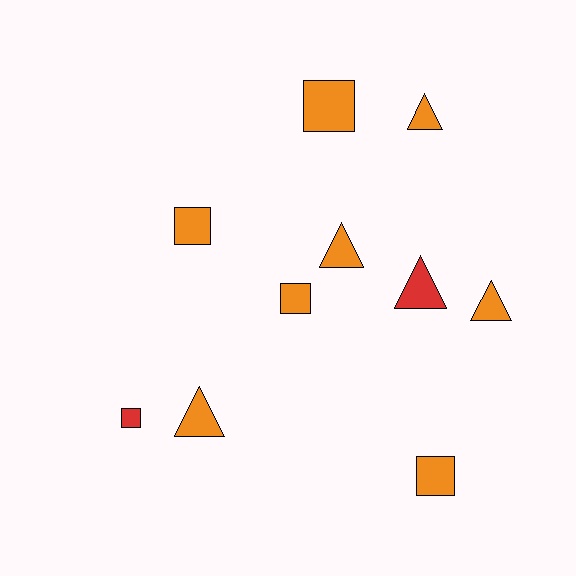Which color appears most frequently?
Orange, with 8 objects.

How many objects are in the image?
There are 10 objects.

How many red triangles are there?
There is 1 red triangle.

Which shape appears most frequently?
Square, with 5 objects.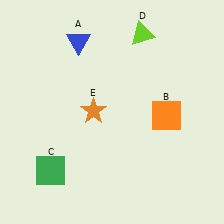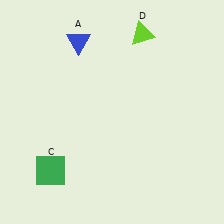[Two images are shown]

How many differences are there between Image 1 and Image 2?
There are 2 differences between the two images.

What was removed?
The orange square (B), the orange star (E) were removed in Image 2.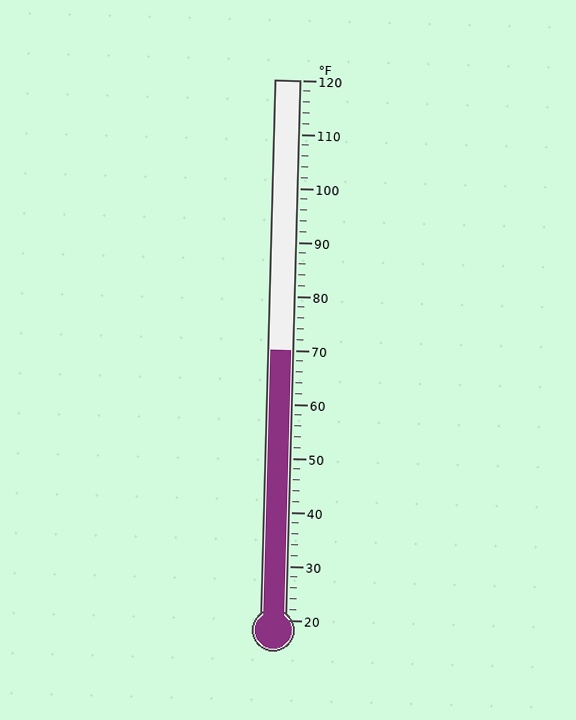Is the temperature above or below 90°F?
The temperature is below 90°F.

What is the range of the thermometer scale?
The thermometer scale ranges from 20°F to 120°F.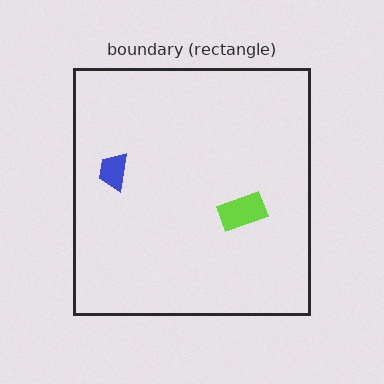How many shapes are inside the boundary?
2 inside, 0 outside.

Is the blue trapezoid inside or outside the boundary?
Inside.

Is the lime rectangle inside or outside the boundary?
Inside.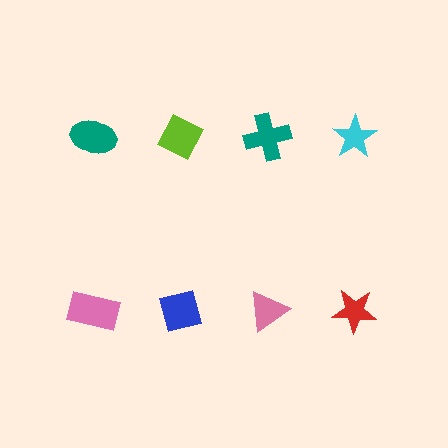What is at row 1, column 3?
A teal cross.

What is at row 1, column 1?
A teal ellipse.